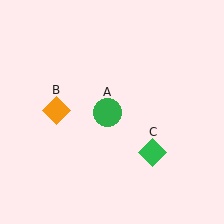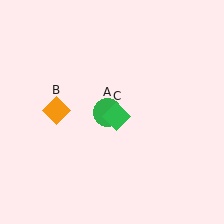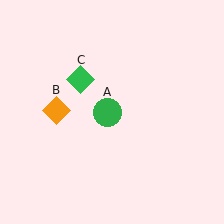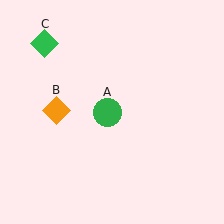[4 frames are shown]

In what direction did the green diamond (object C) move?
The green diamond (object C) moved up and to the left.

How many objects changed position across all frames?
1 object changed position: green diamond (object C).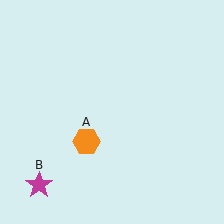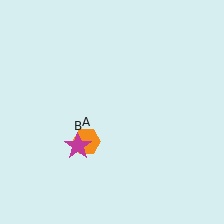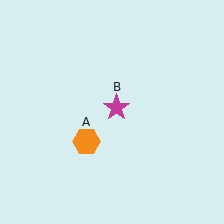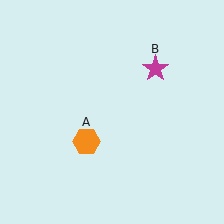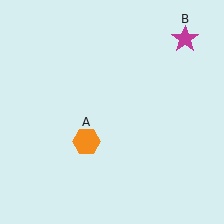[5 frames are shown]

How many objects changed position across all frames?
1 object changed position: magenta star (object B).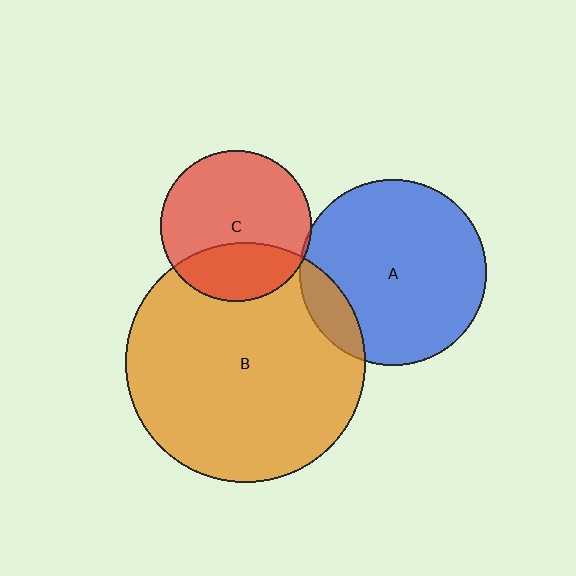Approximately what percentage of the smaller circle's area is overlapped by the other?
Approximately 15%.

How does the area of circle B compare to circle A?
Approximately 1.7 times.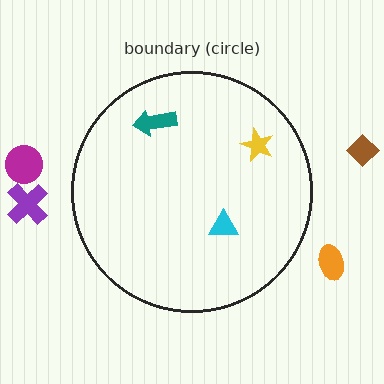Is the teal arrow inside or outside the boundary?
Inside.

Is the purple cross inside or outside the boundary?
Outside.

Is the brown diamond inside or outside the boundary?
Outside.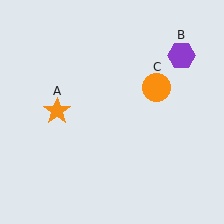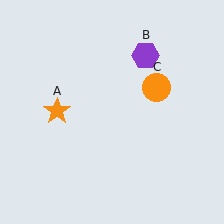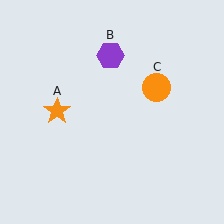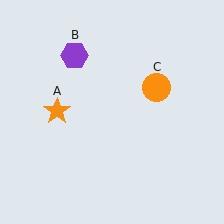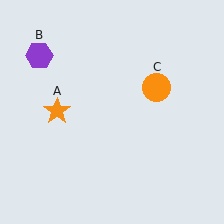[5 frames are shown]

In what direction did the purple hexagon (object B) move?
The purple hexagon (object B) moved left.